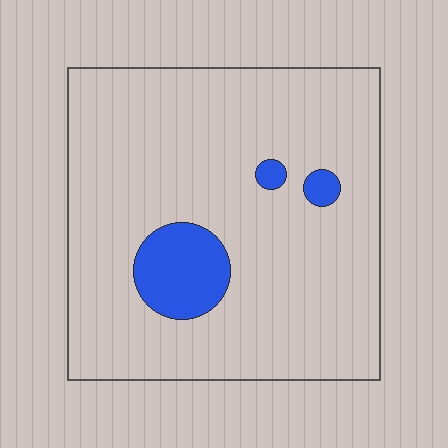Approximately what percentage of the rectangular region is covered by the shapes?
Approximately 10%.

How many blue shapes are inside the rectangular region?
3.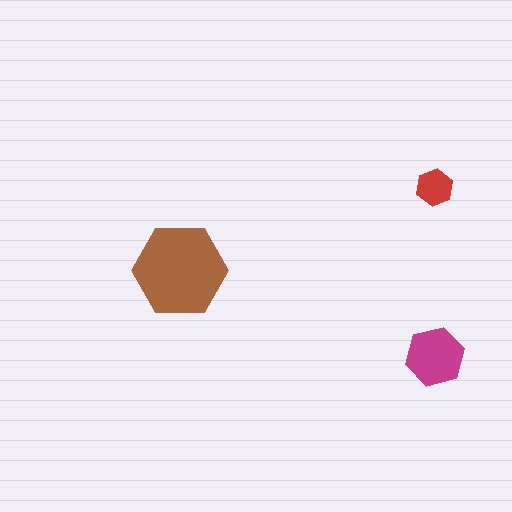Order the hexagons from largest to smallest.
the brown one, the magenta one, the red one.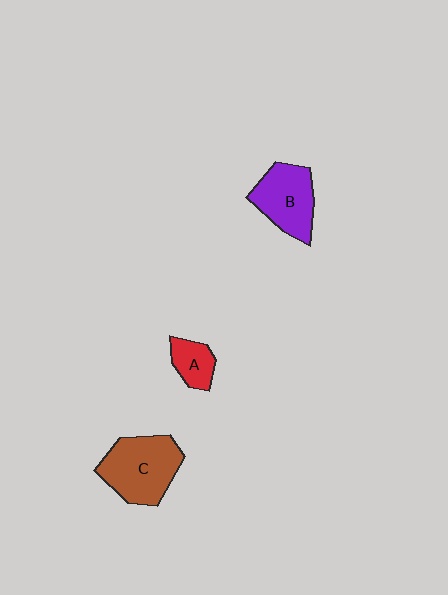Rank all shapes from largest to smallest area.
From largest to smallest: C (brown), B (purple), A (red).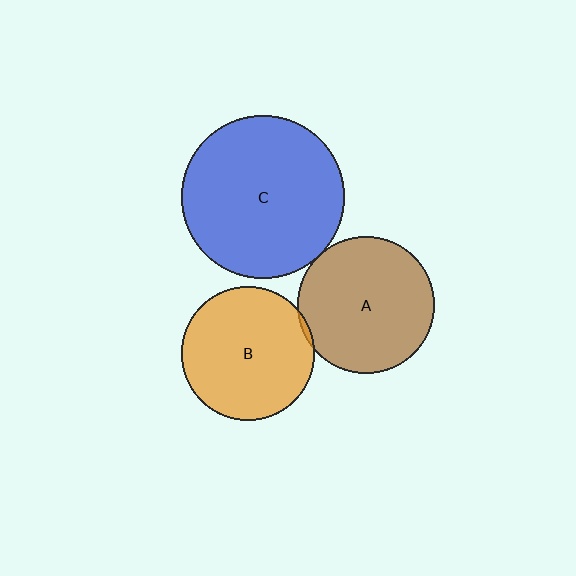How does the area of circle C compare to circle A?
Approximately 1.4 times.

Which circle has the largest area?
Circle C (blue).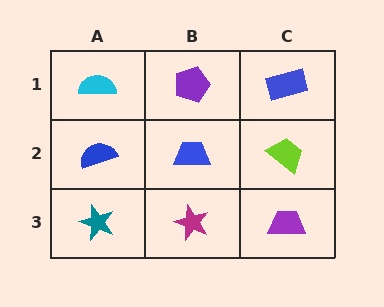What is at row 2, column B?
A blue trapezoid.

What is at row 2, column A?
A blue semicircle.